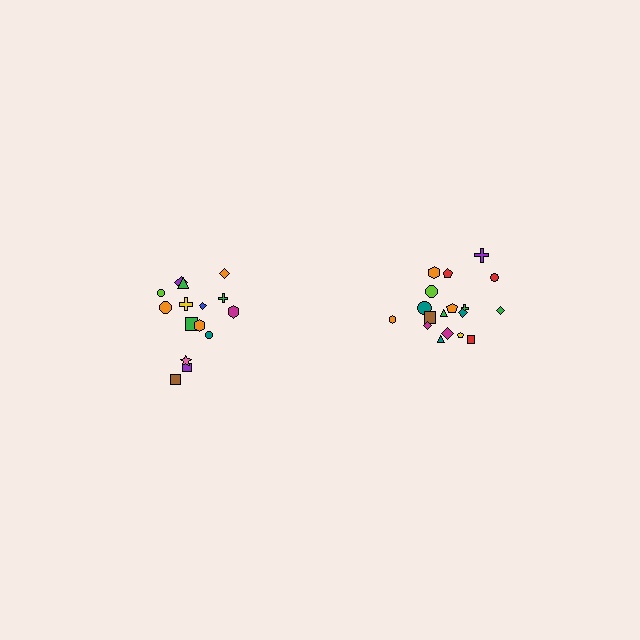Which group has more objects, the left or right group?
The right group.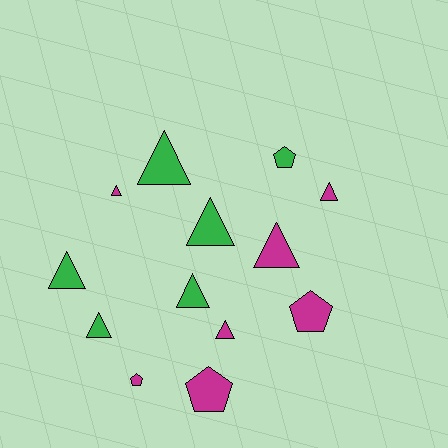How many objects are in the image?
There are 13 objects.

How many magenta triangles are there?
There are 4 magenta triangles.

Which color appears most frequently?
Magenta, with 7 objects.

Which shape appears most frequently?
Triangle, with 9 objects.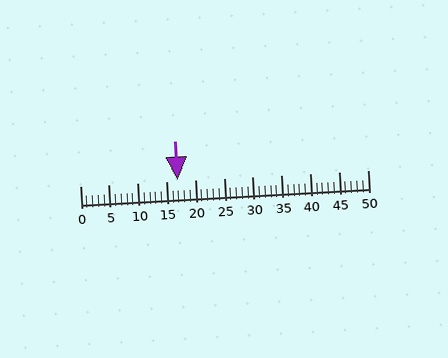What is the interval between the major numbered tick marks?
The major tick marks are spaced 5 units apart.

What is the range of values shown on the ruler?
The ruler shows values from 0 to 50.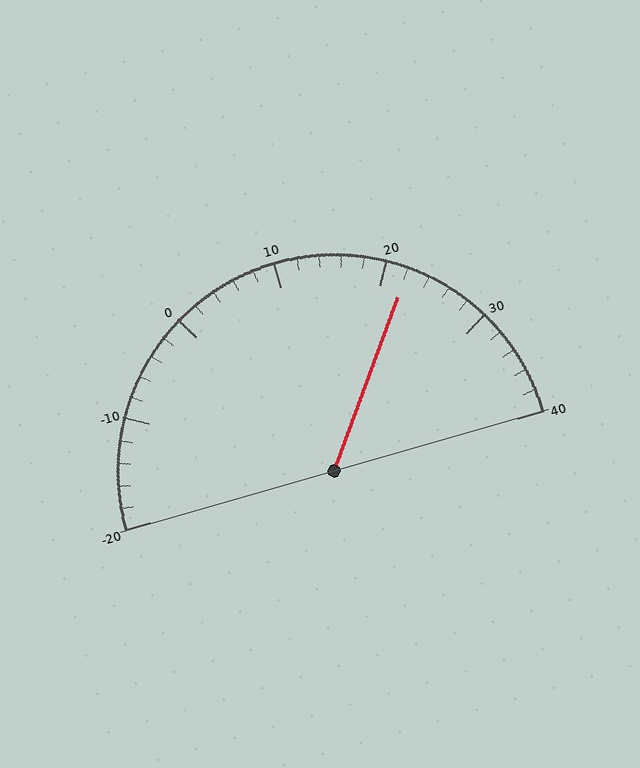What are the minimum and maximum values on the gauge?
The gauge ranges from -20 to 40.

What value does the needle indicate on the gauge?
The needle indicates approximately 22.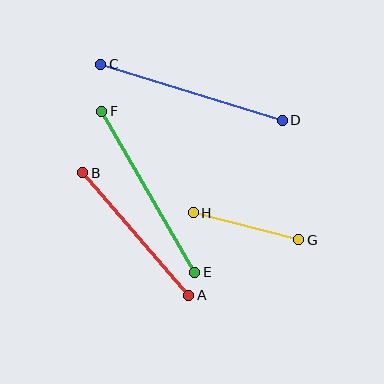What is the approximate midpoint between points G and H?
The midpoint is at approximately (246, 226) pixels.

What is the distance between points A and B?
The distance is approximately 162 pixels.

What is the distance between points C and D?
The distance is approximately 190 pixels.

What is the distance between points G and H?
The distance is approximately 109 pixels.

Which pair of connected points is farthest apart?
Points C and D are farthest apart.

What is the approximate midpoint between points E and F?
The midpoint is at approximately (148, 192) pixels.